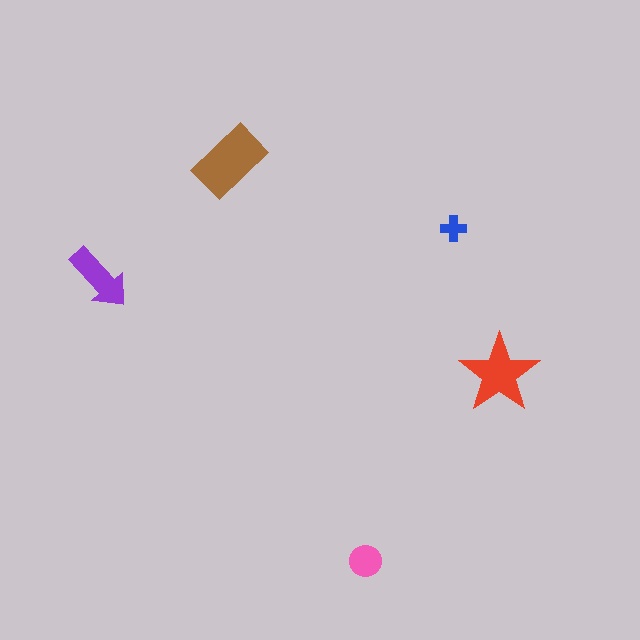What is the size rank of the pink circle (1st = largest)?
4th.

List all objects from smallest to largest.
The blue cross, the pink circle, the purple arrow, the red star, the brown rectangle.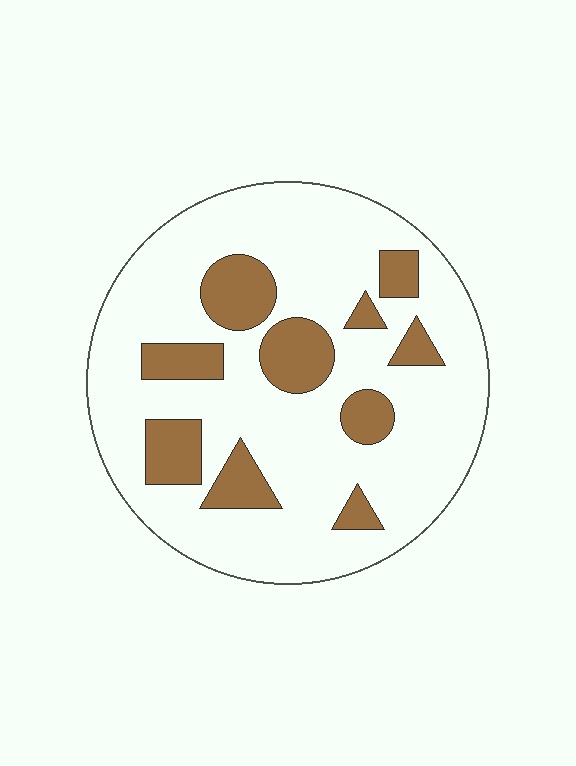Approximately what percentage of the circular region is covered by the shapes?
Approximately 20%.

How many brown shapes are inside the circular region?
10.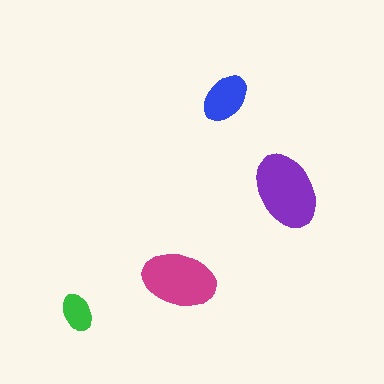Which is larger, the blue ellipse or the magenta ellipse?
The magenta one.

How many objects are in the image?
There are 4 objects in the image.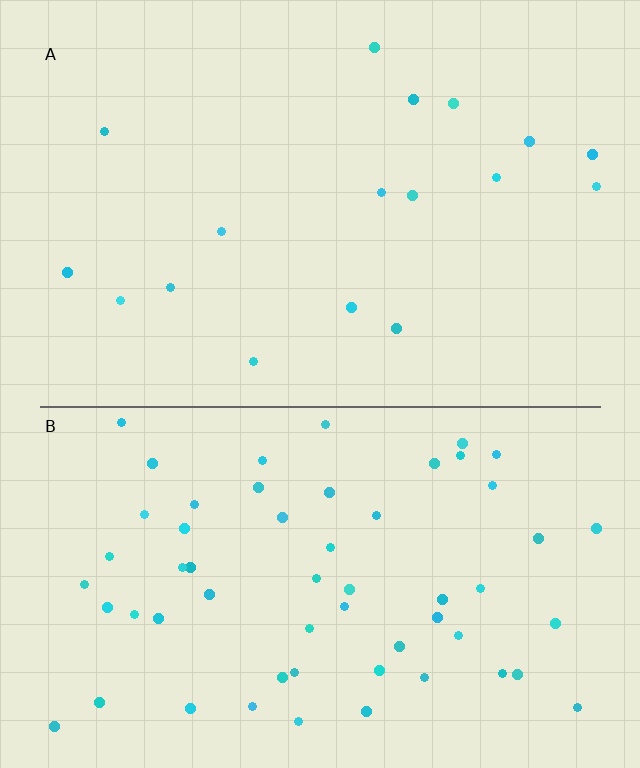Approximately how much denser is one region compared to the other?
Approximately 3.4× — region B over region A.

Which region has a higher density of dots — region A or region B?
B (the bottom).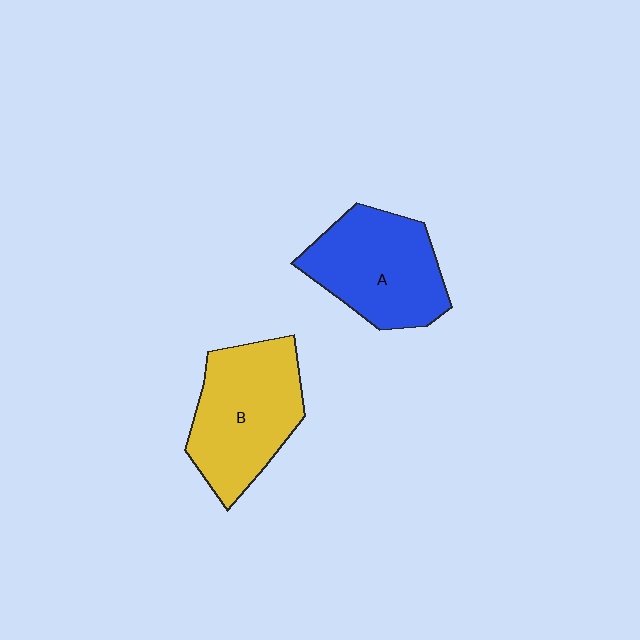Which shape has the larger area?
Shape B (yellow).